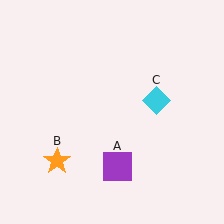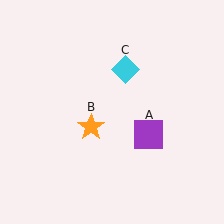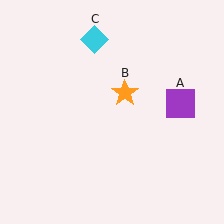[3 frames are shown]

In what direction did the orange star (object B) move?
The orange star (object B) moved up and to the right.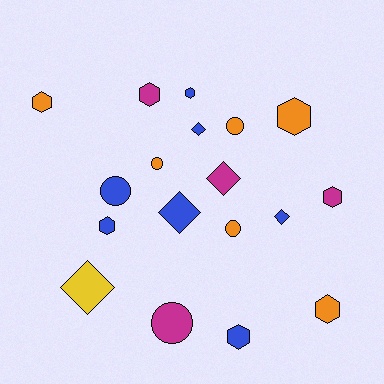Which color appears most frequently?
Blue, with 7 objects.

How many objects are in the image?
There are 18 objects.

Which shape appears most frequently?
Hexagon, with 8 objects.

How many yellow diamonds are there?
There is 1 yellow diamond.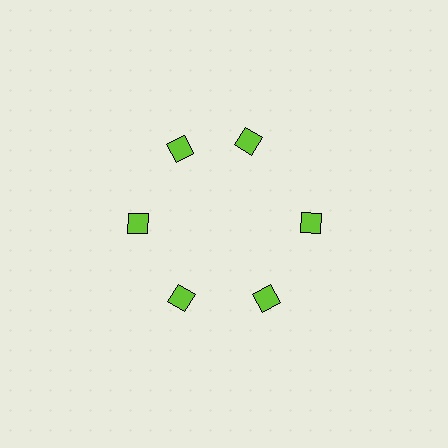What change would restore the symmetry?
The symmetry would be restored by rotating it back into even spacing with its neighbors so that all 6 squares sit at equal angles and equal distance from the center.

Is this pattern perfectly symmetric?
No. The 6 lime squares are arranged in a ring, but one element near the 1 o'clock position is rotated out of alignment along the ring, breaking the 6-fold rotational symmetry.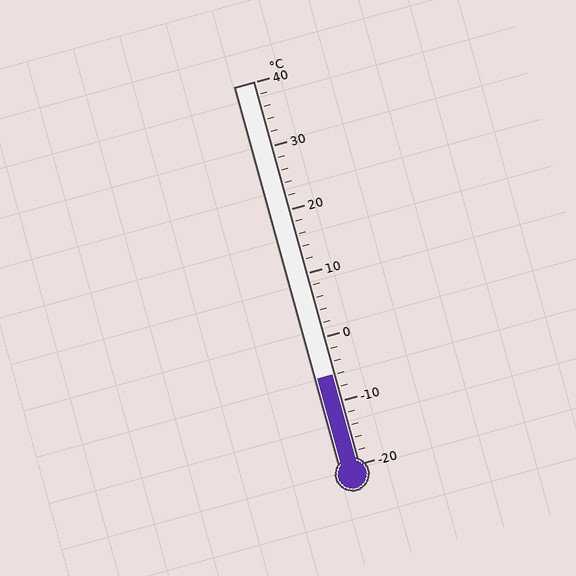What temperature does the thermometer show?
The thermometer shows approximately -6°C.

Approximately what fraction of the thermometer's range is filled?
The thermometer is filled to approximately 25% of its range.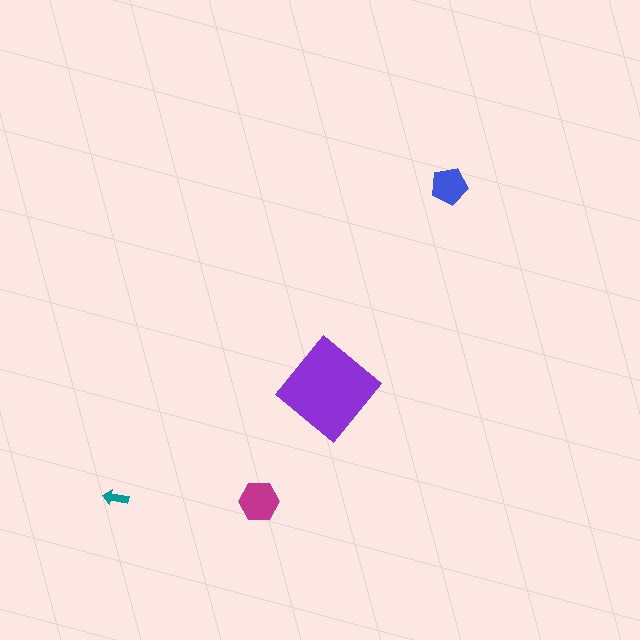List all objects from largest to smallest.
The purple diamond, the magenta hexagon, the blue pentagon, the teal arrow.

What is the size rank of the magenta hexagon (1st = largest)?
2nd.